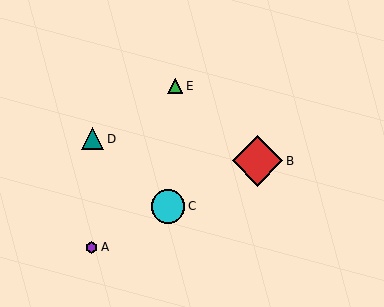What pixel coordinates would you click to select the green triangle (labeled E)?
Click at (175, 86) to select the green triangle E.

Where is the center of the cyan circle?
The center of the cyan circle is at (168, 206).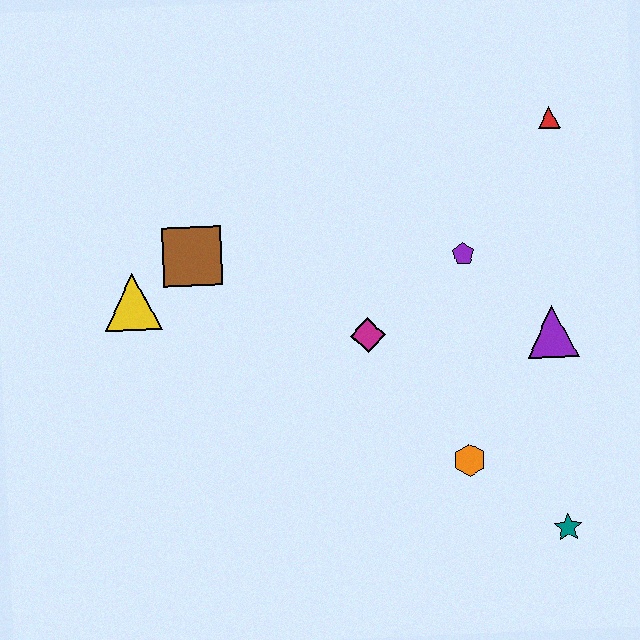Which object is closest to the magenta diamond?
The purple pentagon is closest to the magenta diamond.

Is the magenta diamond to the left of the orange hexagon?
Yes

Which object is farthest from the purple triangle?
The yellow triangle is farthest from the purple triangle.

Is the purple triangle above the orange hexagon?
Yes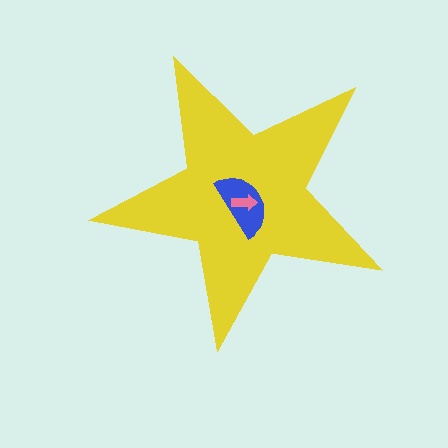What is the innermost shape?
The pink arrow.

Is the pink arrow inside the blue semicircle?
Yes.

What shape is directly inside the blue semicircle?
The pink arrow.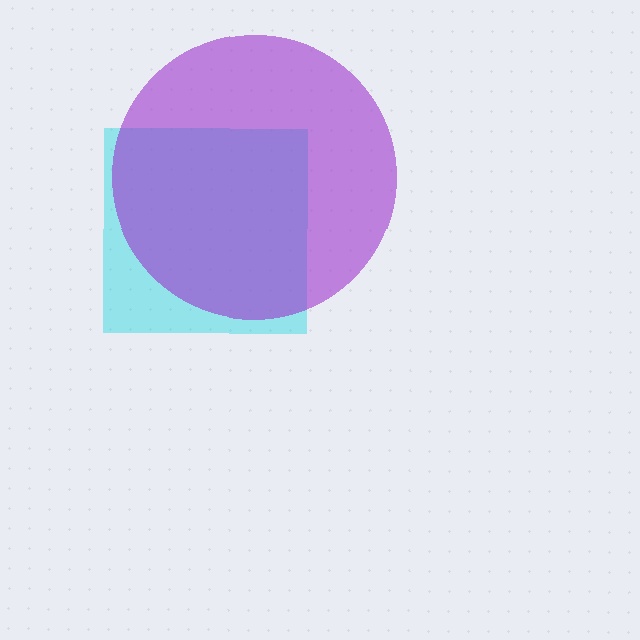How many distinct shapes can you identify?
There are 2 distinct shapes: a cyan square, a purple circle.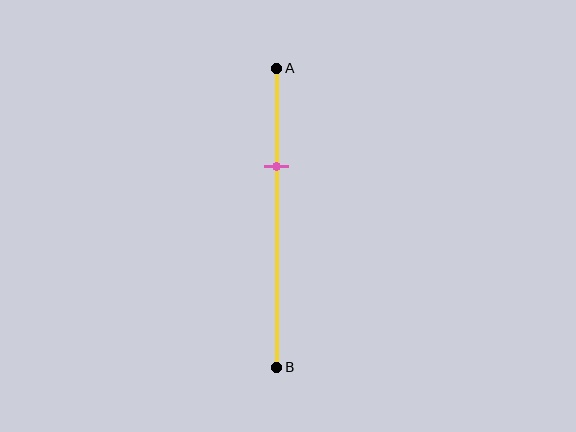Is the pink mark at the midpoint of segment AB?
No, the mark is at about 35% from A, not at the 50% midpoint.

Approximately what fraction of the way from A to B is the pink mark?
The pink mark is approximately 35% of the way from A to B.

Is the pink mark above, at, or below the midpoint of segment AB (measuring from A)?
The pink mark is above the midpoint of segment AB.